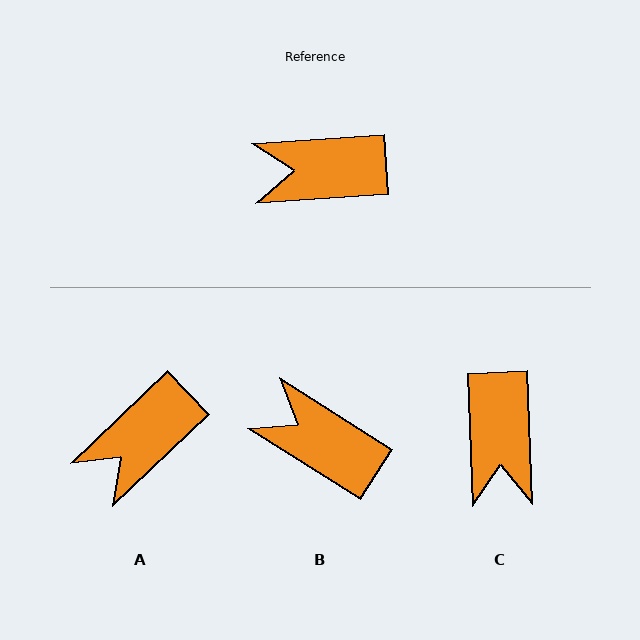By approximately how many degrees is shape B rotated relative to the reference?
Approximately 36 degrees clockwise.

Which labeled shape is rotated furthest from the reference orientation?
C, about 88 degrees away.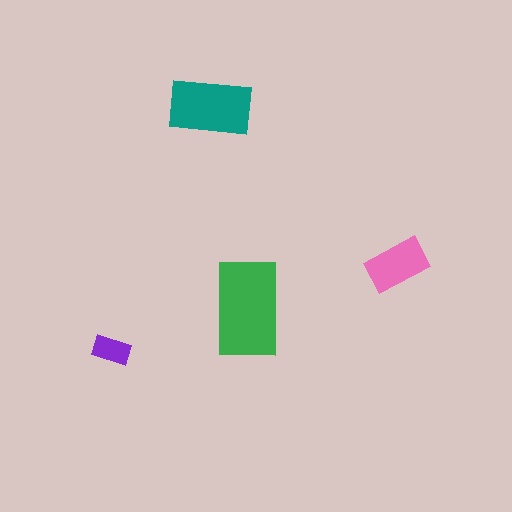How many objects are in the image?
There are 4 objects in the image.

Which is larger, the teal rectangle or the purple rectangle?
The teal one.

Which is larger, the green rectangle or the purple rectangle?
The green one.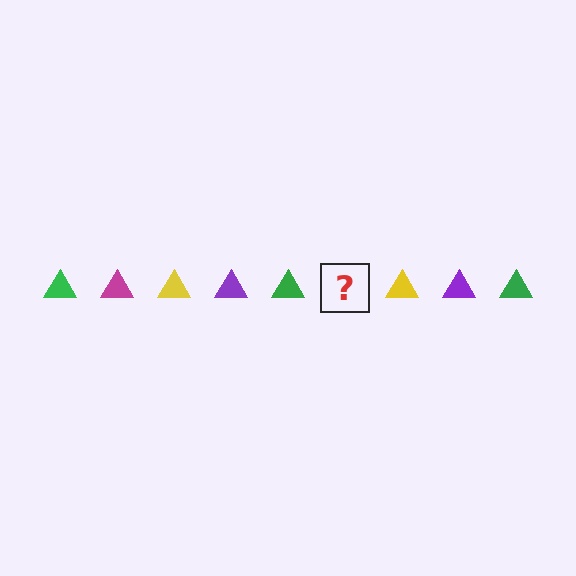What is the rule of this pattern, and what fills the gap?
The rule is that the pattern cycles through green, magenta, yellow, purple triangles. The gap should be filled with a magenta triangle.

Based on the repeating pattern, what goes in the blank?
The blank should be a magenta triangle.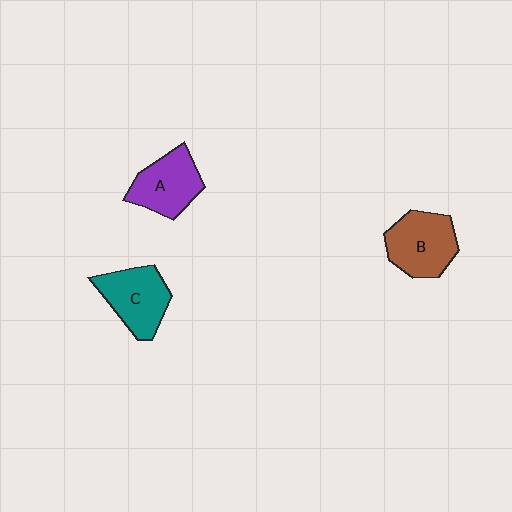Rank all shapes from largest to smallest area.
From largest to smallest: B (brown), C (teal), A (purple).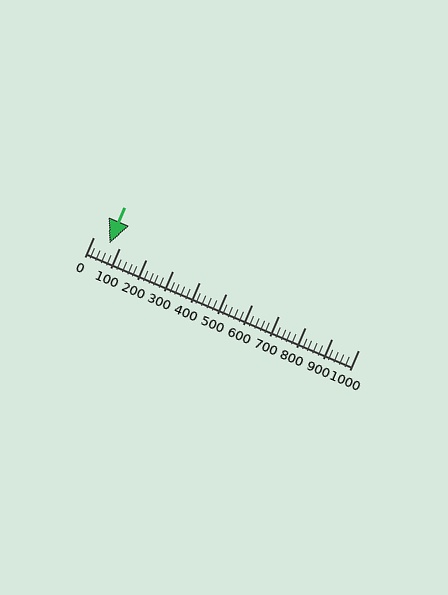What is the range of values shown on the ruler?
The ruler shows values from 0 to 1000.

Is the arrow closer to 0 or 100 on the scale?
The arrow is closer to 100.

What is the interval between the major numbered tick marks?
The major tick marks are spaced 100 units apart.